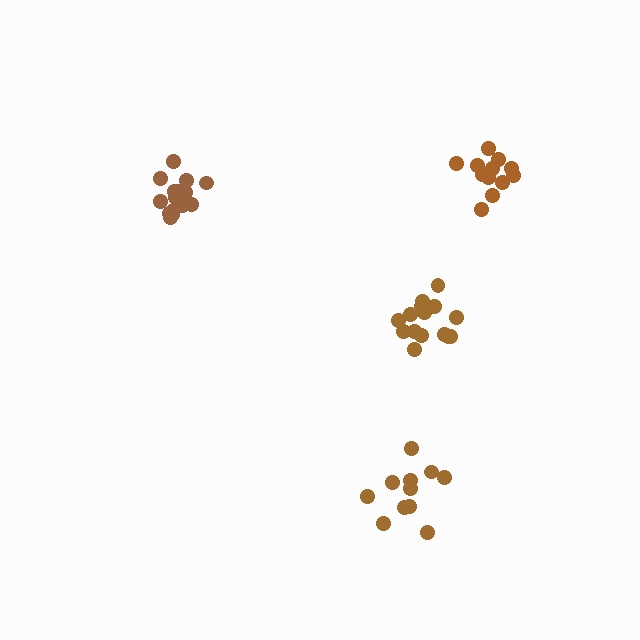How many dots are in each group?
Group 1: 11 dots, Group 2: 15 dots, Group 3: 16 dots, Group 4: 12 dots (54 total).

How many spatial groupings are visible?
There are 4 spatial groupings.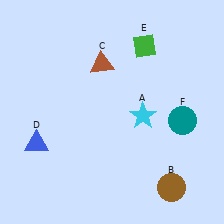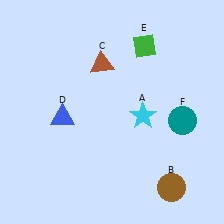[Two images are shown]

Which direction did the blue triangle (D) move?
The blue triangle (D) moved right.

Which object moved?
The blue triangle (D) moved right.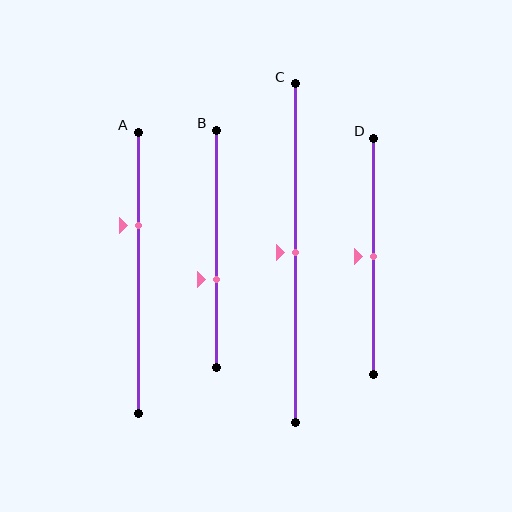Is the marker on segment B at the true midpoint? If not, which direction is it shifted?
No, the marker on segment B is shifted downward by about 13% of the segment length.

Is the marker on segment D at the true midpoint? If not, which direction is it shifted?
Yes, the marker on segment D is at the true midpoint.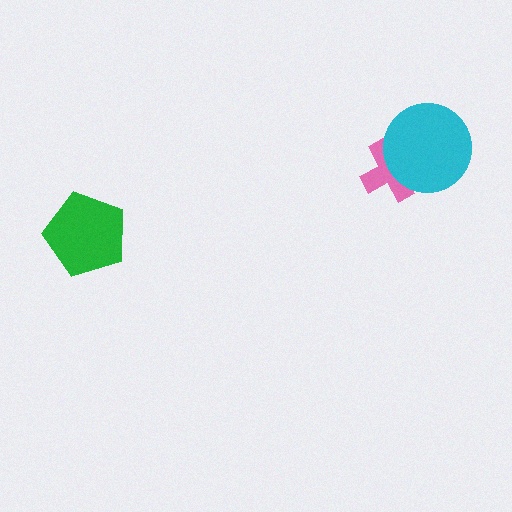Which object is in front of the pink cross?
The cyan circle is in front of the pink cross.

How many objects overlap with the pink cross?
1 object overlaps with the pink cross.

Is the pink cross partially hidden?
Yes, it is partially covered by another shape.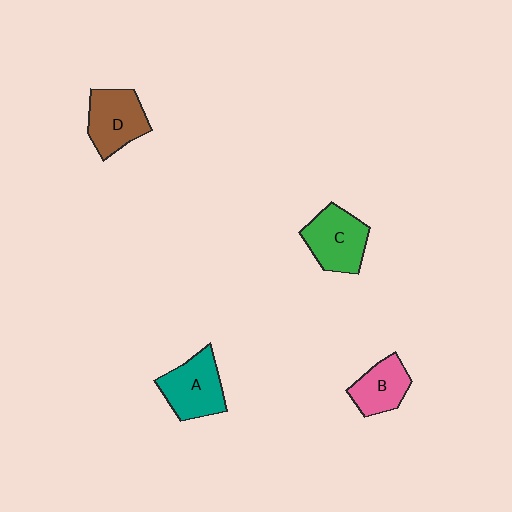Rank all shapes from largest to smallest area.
From largest to smallest: A (teal), C (green), D (brown), B (pink).